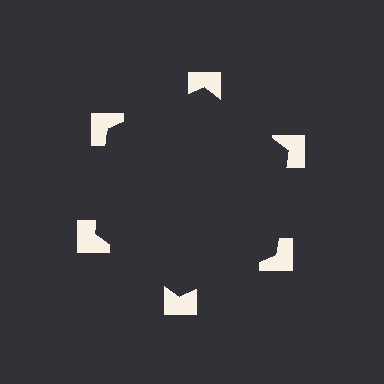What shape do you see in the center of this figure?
An illusory hexagon — its edges are inferred from the aligned wedge cuts in the notched squares, not physically drawn.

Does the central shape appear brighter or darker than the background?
It typically appears slightly darker than the background, even though no actual brightness change is drawn.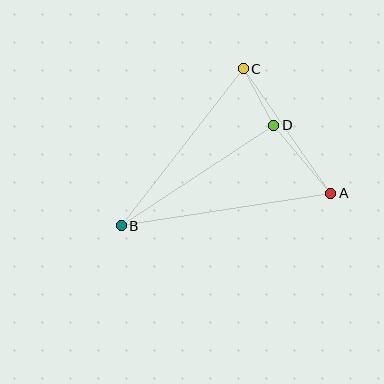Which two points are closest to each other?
Points C and D are closest to each other.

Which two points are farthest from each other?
Points A and B are farthest from each other.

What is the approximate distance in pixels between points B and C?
The distance between B and C is approximately 199 pixels.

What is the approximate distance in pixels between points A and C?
The distance between A and C is approximately 152 pixels.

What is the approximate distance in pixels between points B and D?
The distance between B and D is approximately 183 pixels.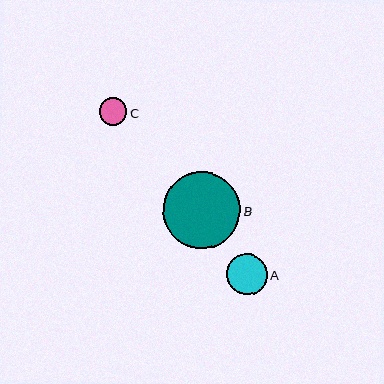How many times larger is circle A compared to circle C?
Circle A is approximately 1.5 times the size of circle C.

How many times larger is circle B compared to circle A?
Circle B is approximately 1.9 times the size of circle A.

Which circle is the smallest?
Circle C is the smallest with a size of approximately 28 pixels.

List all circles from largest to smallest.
From largest to smallest: B, A, C.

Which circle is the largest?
Circle B is the largest with a size of approximately 77 pixels.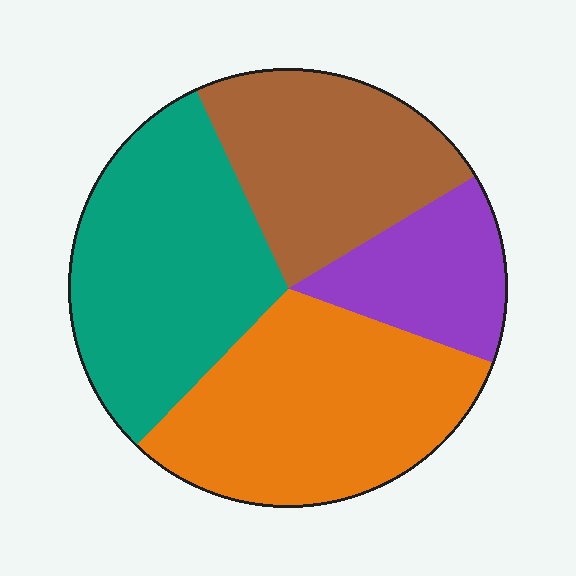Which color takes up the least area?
Purple, at roughly 15%.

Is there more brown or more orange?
Orange.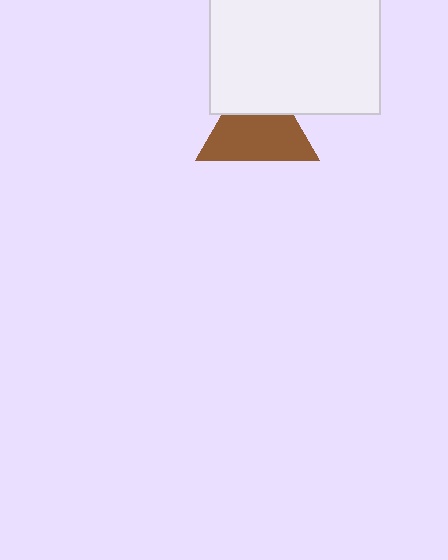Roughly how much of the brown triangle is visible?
Most of it is visible (roughly 67%).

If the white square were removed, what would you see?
You would see the complete brown triangle.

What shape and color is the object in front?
The object in front is a white square.